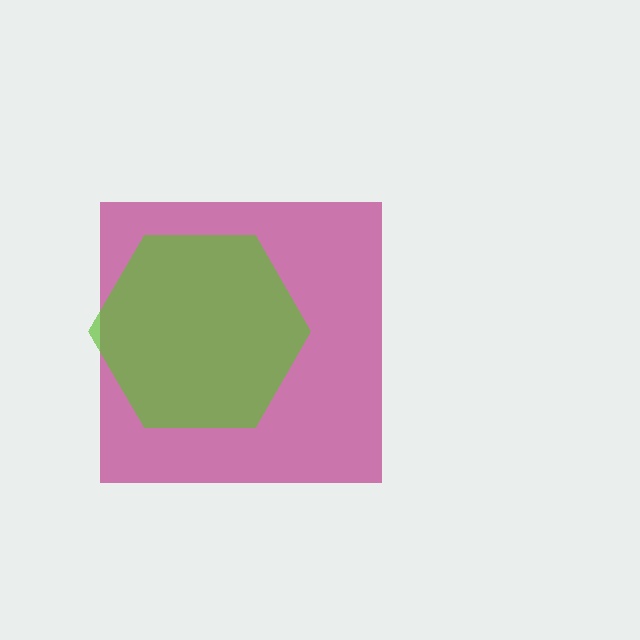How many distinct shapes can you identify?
There are 2 distinct shapes: a magenta square, a lime hexagon.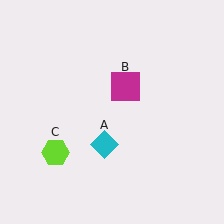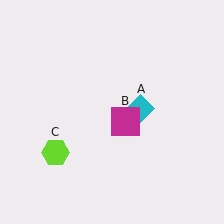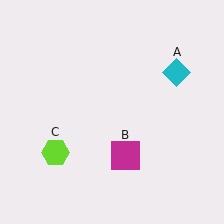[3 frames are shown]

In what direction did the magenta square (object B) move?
The magenta square (object B) moved down.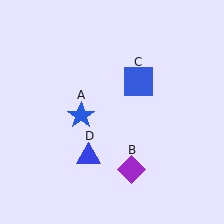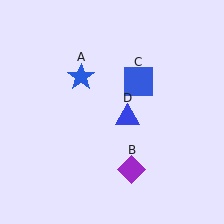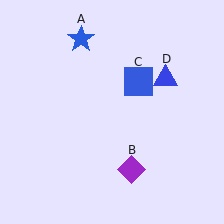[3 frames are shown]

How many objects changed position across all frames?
2 objects changed position: blue star (object A), blue triangle (object D).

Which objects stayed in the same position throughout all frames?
Purple diamond (object B) and blue square (object C) remained stationary.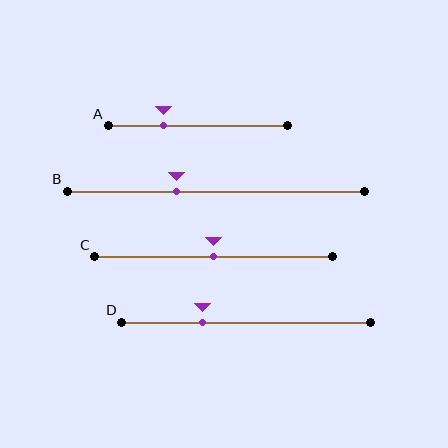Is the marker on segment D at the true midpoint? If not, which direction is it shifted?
No, the marker on segment D is shifted to the left by about 18% of the segment length.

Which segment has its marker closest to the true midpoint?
Segment C has its marker closest to the true midpoint.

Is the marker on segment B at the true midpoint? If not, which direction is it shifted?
No, the marker on segment B is shifted to the left by about 13% of the segment length.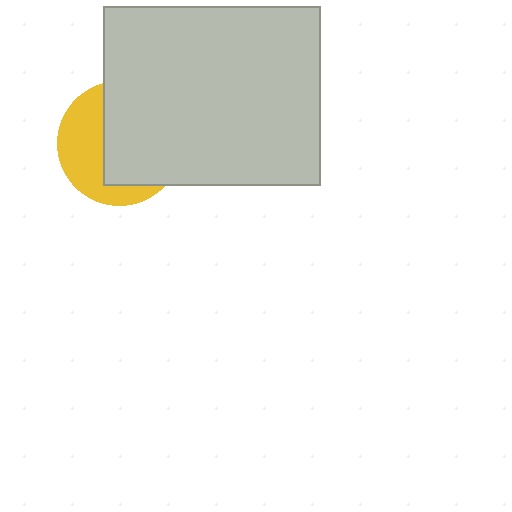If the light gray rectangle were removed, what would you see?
You would see the complete yellow circle.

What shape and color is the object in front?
The object in front is a light gray rectangle.